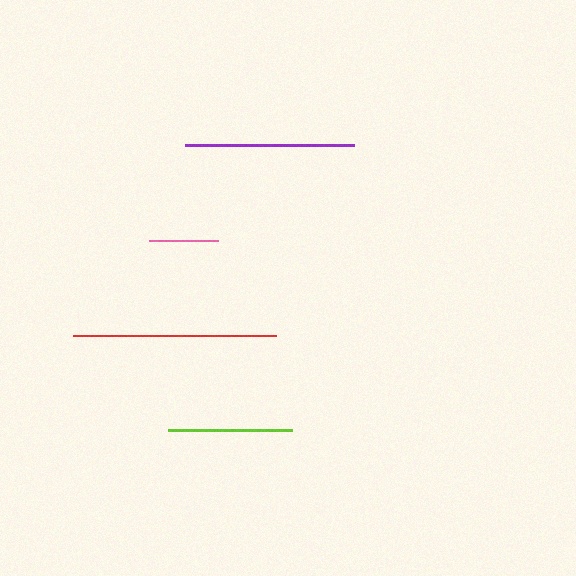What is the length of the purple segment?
The purple segment is approximately 169 pixels long.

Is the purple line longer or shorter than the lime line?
The purple line is longer than the lime line.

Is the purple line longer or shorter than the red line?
The red line is longer than the purple line.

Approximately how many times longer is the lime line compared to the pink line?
The lime line is approximately 1.8 times the length of the pink line.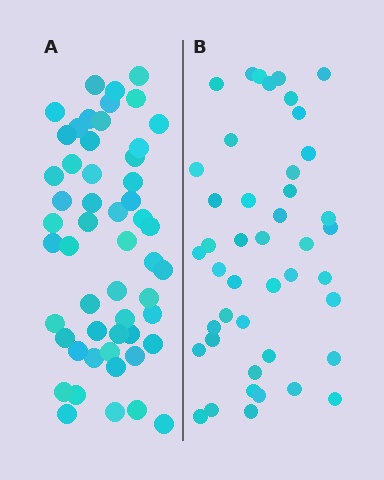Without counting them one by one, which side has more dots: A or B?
Region A (the left region) has more dots.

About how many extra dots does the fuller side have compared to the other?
Region A has roughly 8 or so more dots than region B.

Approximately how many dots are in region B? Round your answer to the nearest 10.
About 40 dots. (The exact count is 44, which rounds to 40.)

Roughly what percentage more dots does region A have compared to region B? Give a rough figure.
About 20% more.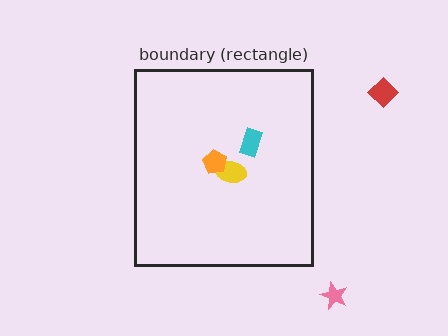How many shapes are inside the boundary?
3 inside, 2 outside.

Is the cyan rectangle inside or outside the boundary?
Inside.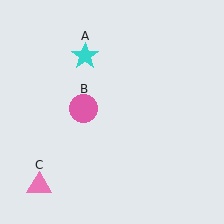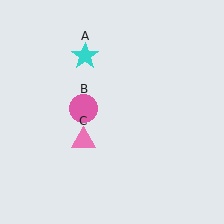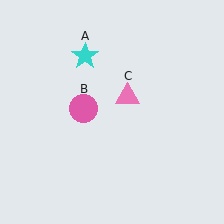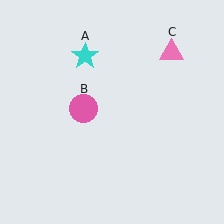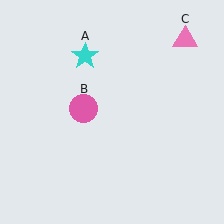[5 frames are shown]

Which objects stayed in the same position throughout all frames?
Cyan star (object A) and pink circle (object B) remained stationary.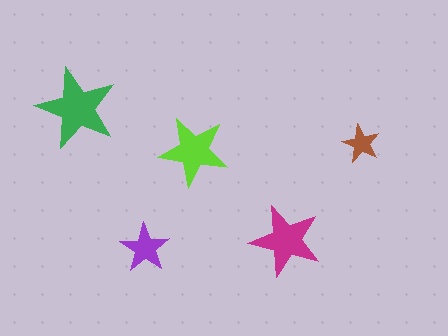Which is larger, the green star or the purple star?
The green one.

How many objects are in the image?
There are 5 objects in the image.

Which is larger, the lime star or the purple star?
The lime one.